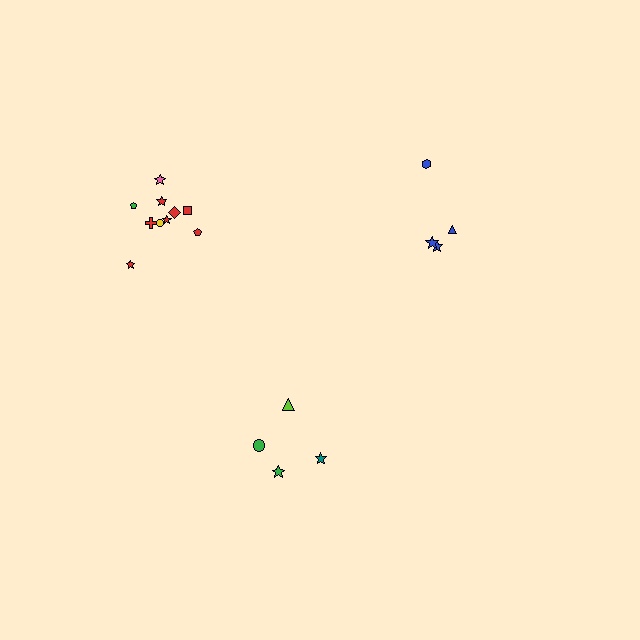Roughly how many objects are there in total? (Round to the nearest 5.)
Roughly 20 objects in total.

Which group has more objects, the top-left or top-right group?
The top-left group.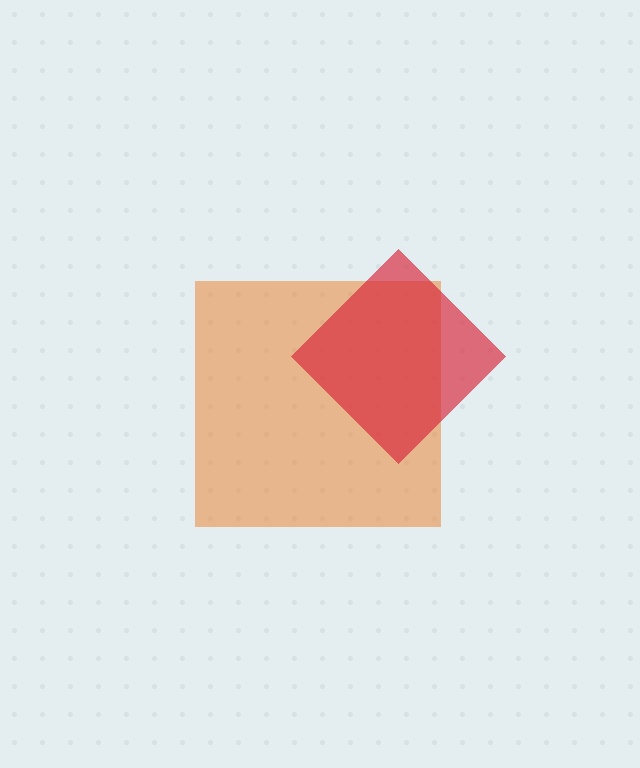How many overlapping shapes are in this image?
There are 2 overlapping shapes in the image.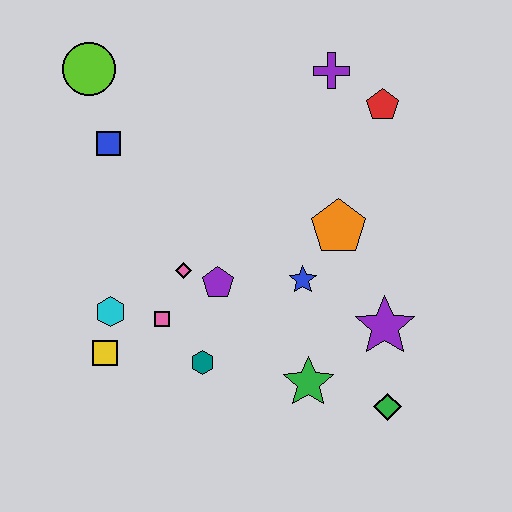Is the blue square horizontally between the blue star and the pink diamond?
No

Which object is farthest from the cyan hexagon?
The red pentagon is farthest from the cyan hexagon.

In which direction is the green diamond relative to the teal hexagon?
The green diamond is to the right of the teal hexagon.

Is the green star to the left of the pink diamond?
No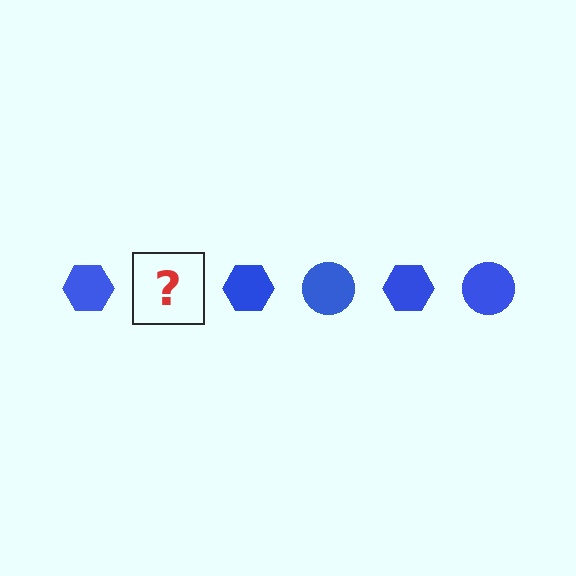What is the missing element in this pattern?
The missing element is a blue circle.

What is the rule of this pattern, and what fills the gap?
The rule is that the pattern cycles through hexagon, circle shapes in blue. The gap should be filled with a blue circle.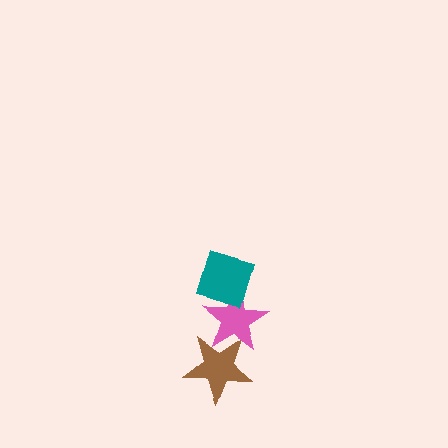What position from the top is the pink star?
The pink star is 2nd from the top.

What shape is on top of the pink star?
The teal diamond is on top of the pink star.